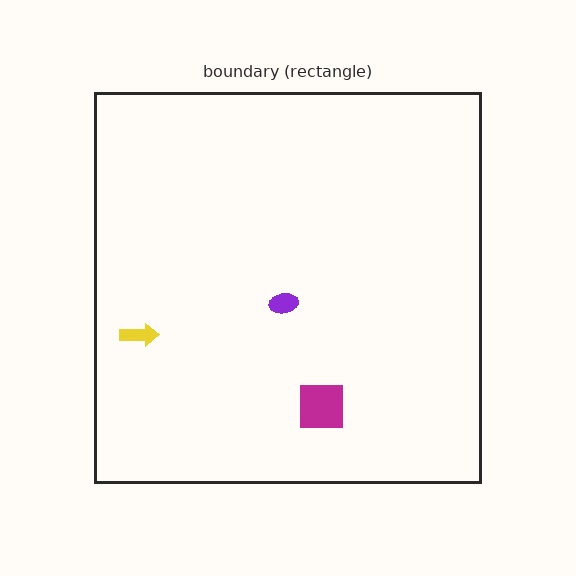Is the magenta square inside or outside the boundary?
Inside.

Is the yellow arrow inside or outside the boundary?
Inside.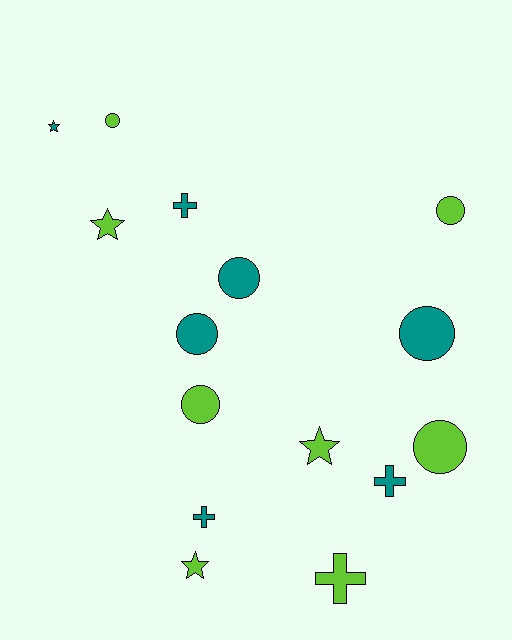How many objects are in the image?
There are 15 objects.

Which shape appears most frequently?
Circle, with 7 objects.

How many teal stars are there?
There is 1 teal star.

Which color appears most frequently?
Lime, with 8 objects.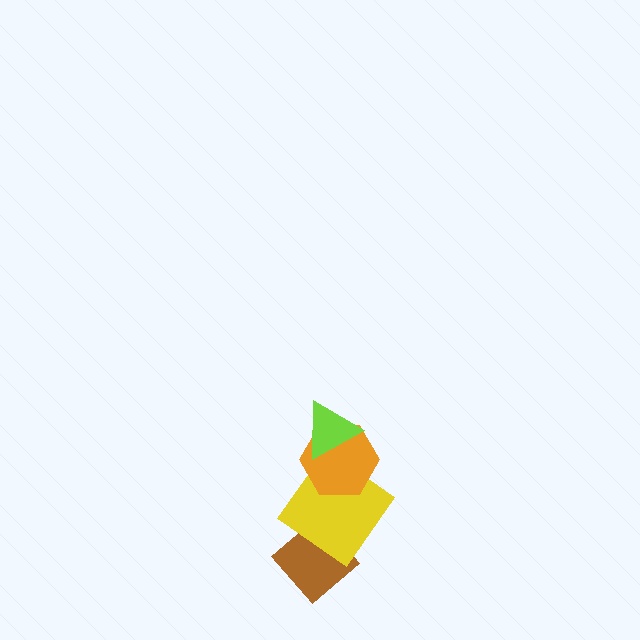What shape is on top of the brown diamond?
The yellow diamond is on top of the brown diamond.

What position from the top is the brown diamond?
The brown diamond is 4th from the top.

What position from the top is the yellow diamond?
The yellow diamond is 3rd from the top.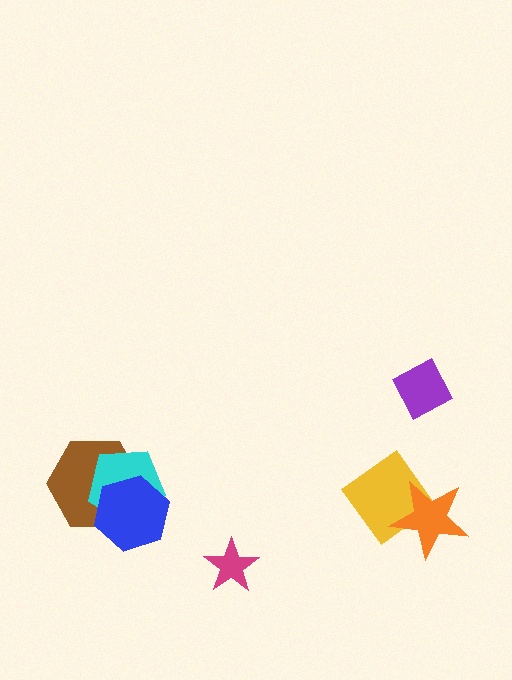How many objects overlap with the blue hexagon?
2 objects overlap with the blue hexagon.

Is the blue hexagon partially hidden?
No, no other shape covers it.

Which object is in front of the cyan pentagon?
The blue hexagon is in front of the cyan pentagon.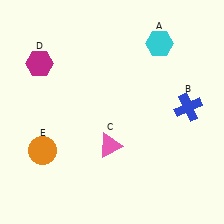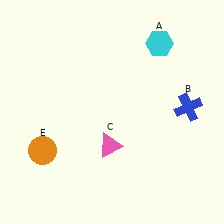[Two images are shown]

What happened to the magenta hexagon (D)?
The magenta hexagon (D) was removed in Image 2. It was in the top-left area of Image 1.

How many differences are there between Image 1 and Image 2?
There is 1 difference between the two images.